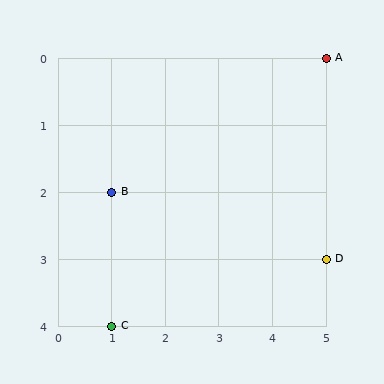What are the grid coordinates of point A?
Point A is at grid coordinates (5, 0).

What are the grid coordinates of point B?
Point B is at grid coordinates (1, 2).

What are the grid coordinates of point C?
Point C is at grid coordinates (1, 4).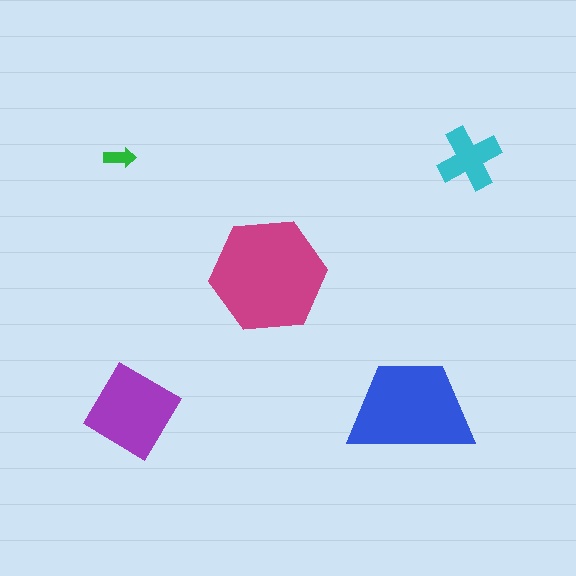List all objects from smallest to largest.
The green arrow, the cyan cross, the purple diamond, the blue trapezoid, the magenta hexagon.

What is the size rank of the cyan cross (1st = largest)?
4th.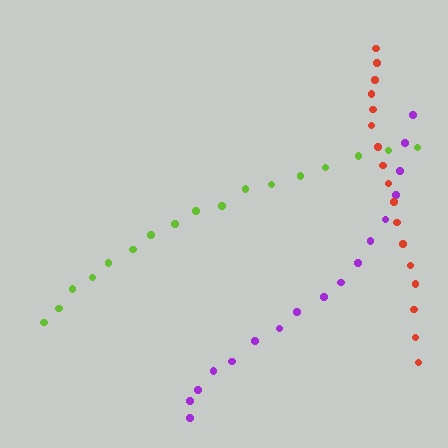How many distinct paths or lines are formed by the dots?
There are 3 distinct paths.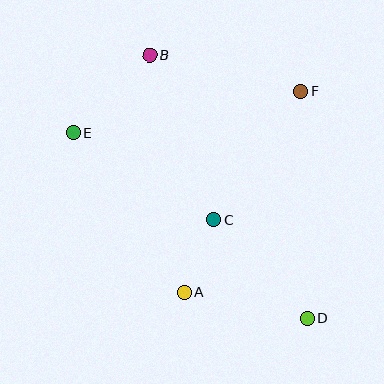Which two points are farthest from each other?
Points B and D are farthest from each other.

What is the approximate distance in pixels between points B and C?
The distance between B and C is approximately 177 pixels.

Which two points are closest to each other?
Points A and C are closest to each other.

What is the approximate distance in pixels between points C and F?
The distance between C and F is approximately 156 pixels.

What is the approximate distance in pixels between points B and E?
The distance between B and E is approximately 110 pixels.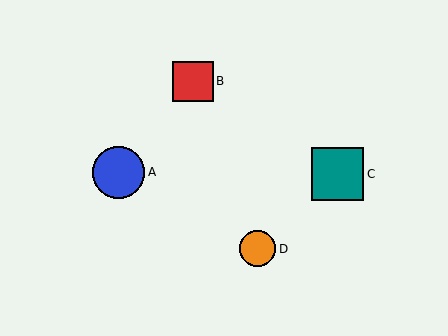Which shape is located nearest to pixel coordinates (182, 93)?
The red square (labeled B) at (193, 81) is nearest to that location.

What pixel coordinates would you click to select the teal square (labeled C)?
Click at (338, 174) to select the teal square C.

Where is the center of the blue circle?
The center of the blue circle is at (119, 172).